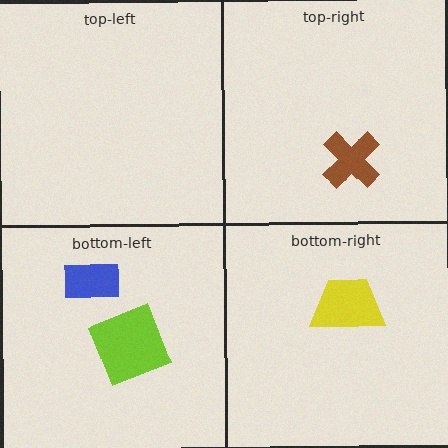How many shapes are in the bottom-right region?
1.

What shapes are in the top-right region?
The brown cross.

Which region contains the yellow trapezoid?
The bottom-right region.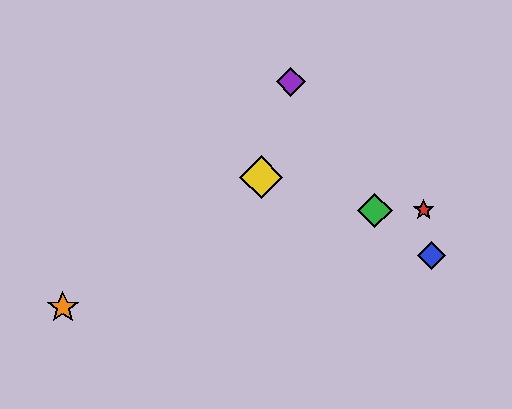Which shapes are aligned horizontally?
The red star, the green diamond are aligned horizontally.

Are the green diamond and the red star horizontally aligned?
Yes, both are at y≈210.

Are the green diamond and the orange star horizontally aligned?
No, the green diamond is at y≈210 and the orange star is at y≈308.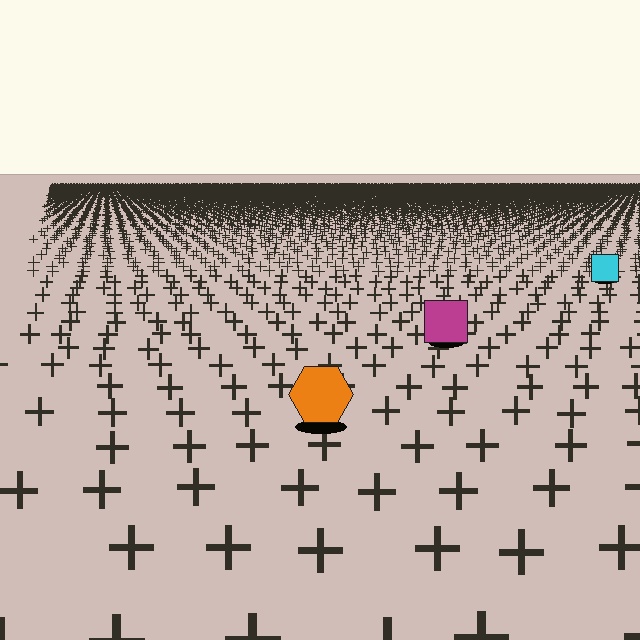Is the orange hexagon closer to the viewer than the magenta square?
Yes. The orange hexagon is closer — you can tell from the texture gradient: the ground texture is coarser near it.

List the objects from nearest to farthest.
From nearest to farthest: the orange hexagon, the magenta square, the cyan square.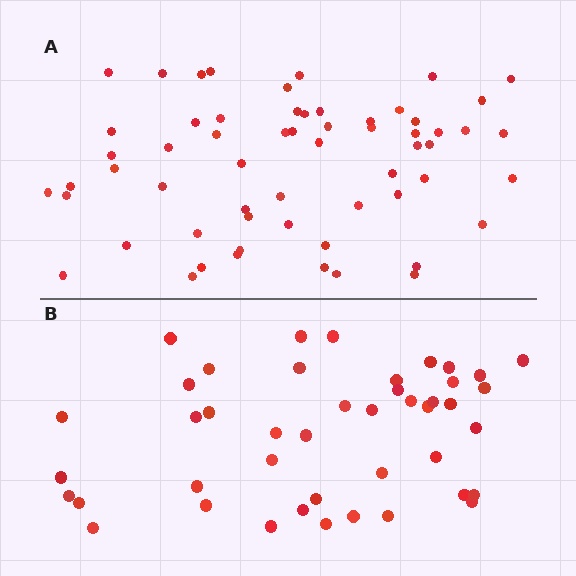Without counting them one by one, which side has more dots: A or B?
Region A (the top region) has more dots.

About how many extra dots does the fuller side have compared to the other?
Region A has approximately 15 more dots than region B.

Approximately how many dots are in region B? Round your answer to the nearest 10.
About 40 dots. (The exact count is 44, which rounds to 40.)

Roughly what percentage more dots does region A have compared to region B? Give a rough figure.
About 35% more.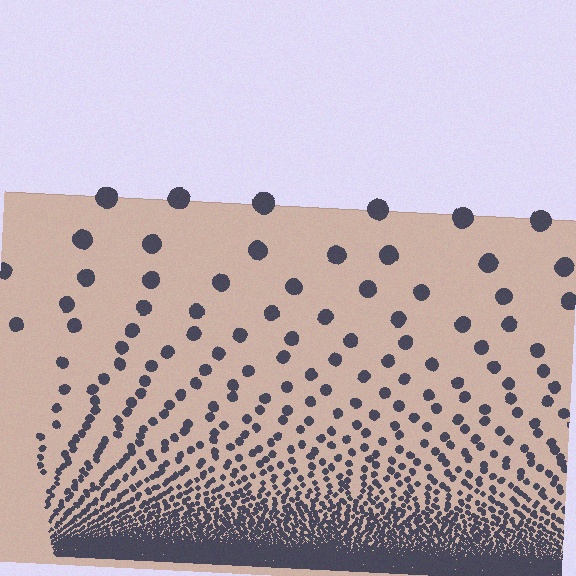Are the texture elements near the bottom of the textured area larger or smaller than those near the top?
Smaller. The gradient is inverted — elements near the bottom are smaller and denser.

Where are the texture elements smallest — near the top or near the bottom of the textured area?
Near the bottom.